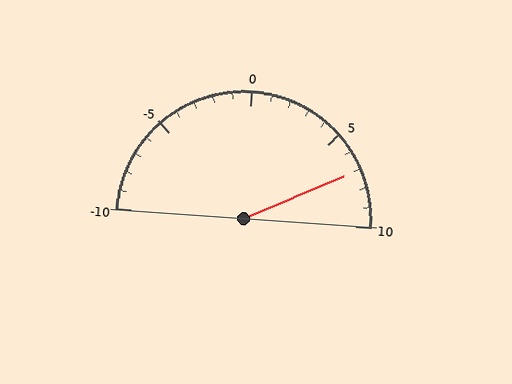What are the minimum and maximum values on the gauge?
The gauge ranges from -10 to 10.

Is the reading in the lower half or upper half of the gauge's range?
The reading is in the upper half of the range (-10 to 10).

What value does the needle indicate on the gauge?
The needle indicates approximately 7.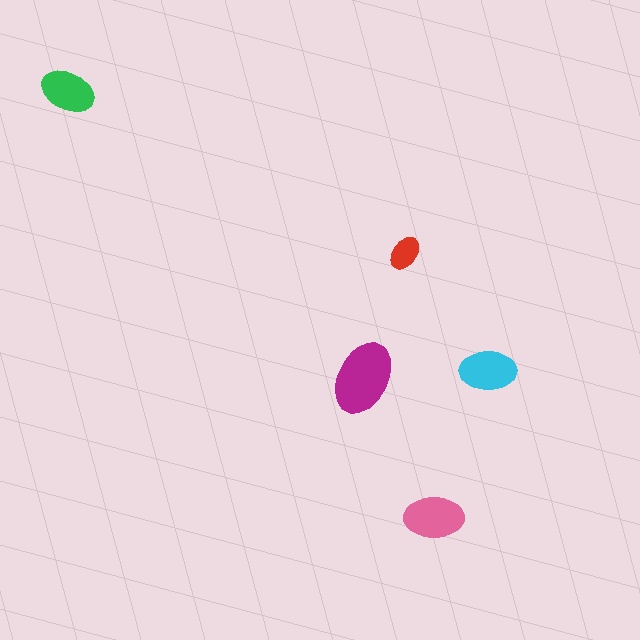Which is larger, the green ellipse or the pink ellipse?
The pink one.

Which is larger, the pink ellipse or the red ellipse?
The pink one.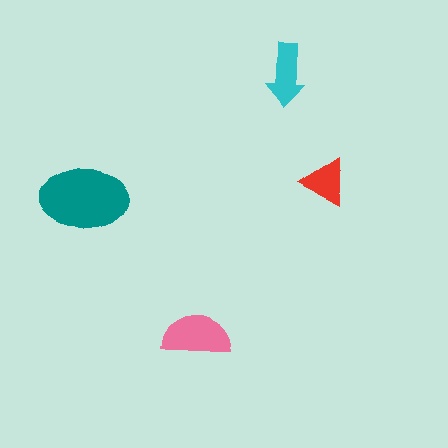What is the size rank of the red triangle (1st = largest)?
4th.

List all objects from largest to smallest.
The teal ellipse, the pink semicircle, the cyan arrow, the red triangle.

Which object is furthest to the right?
The red triangle is rightmost.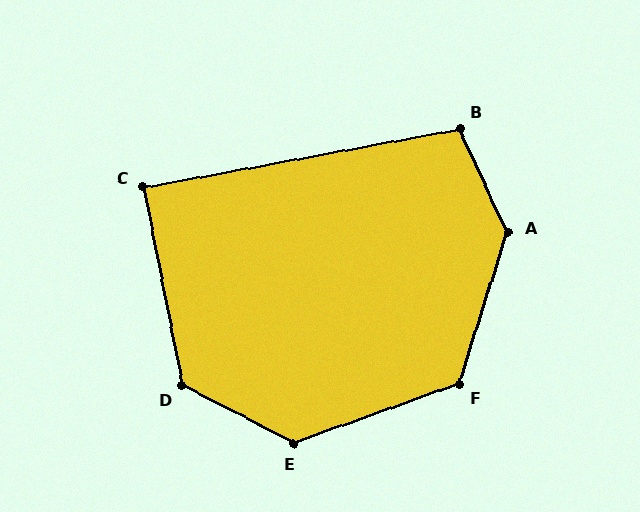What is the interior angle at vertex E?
Approximately 133 degrees (obtuse).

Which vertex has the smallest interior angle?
C, at approximately 90 degrees.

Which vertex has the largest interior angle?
A, at approximately 137 degrees.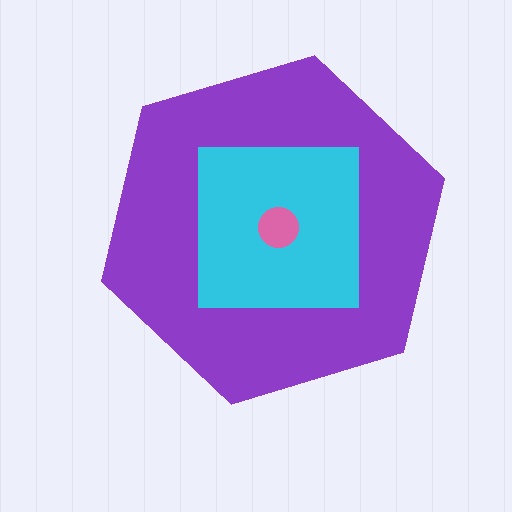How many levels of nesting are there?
3.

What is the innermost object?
The pink circle.